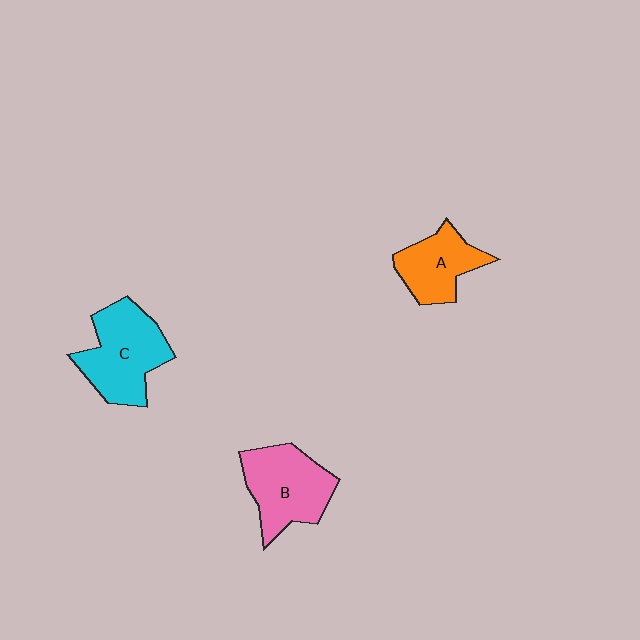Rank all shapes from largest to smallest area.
From largest to smallest: C (cyan), B (pink), A (orange).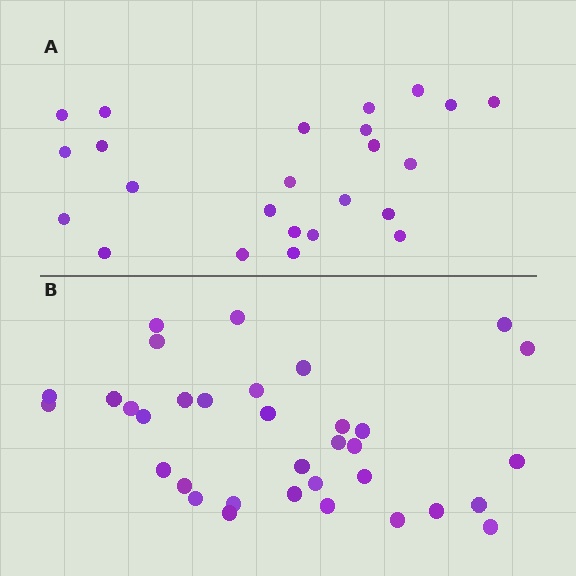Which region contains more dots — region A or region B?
Region B (the bottom region) has more dots.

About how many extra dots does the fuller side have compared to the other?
Region B has roughly 10 or so more dots than region A.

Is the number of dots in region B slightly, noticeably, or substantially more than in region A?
Region B has noticeably more, but not dramatically so. The ratio is roughly 1.4 to 1.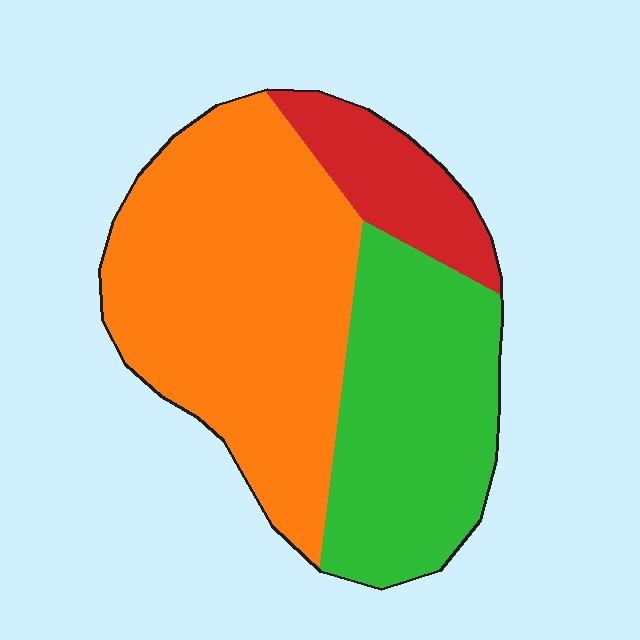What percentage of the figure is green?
Green covers about 35% of the figure.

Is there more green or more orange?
Orange.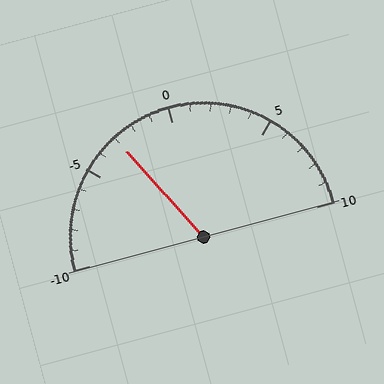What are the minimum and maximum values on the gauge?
The gauge ranges from -10 to 10.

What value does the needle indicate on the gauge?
The needle indicates approximately -3.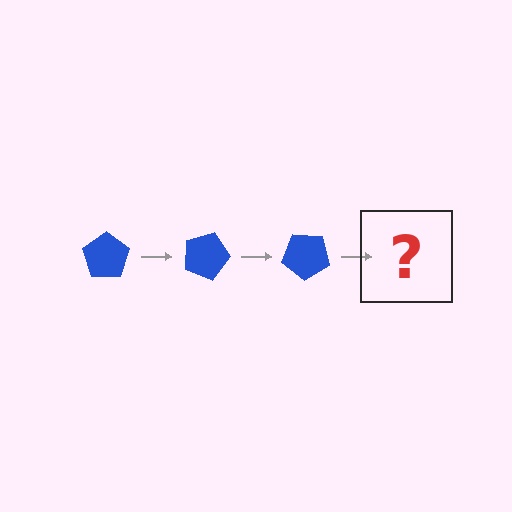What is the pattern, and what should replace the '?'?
The pattern is that the pentagon rotates 20 degrees each step. The '?' should be a blue pentagon rotated 60 degrees.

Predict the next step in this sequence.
The next step is a blue pentagon rotated 60 degrees.